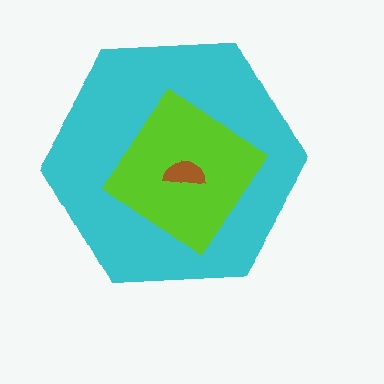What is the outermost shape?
The cyan hexagon.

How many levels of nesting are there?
3.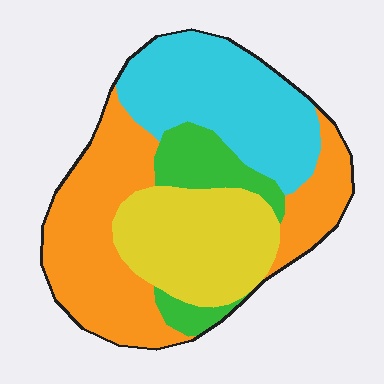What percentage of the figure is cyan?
Cyan takes up about one quarter (1/4) of the figure.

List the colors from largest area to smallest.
From largest to smallest: orange, cyan, yellow, green.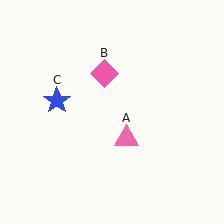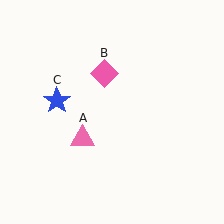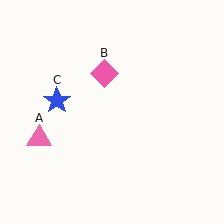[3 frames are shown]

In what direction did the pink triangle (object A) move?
The pink triangle (object A) moved left.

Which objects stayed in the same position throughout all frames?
Pink diamond (object B) and blue star (object C) remained stationary.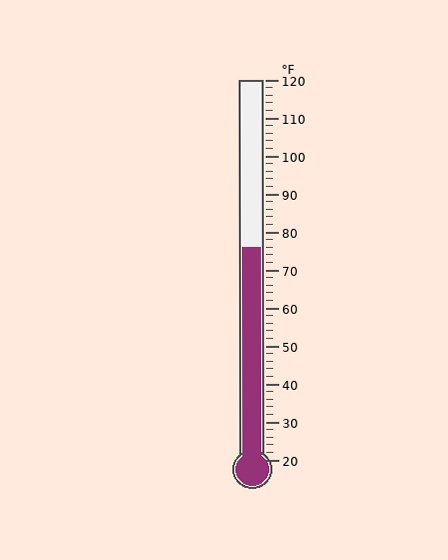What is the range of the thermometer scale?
The thermometer scale ranges from 20°F to 120°F.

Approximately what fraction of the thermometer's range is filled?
The thermometer is filled to approximately 55% of its range.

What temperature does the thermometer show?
The thermometer shows approximately 76°F.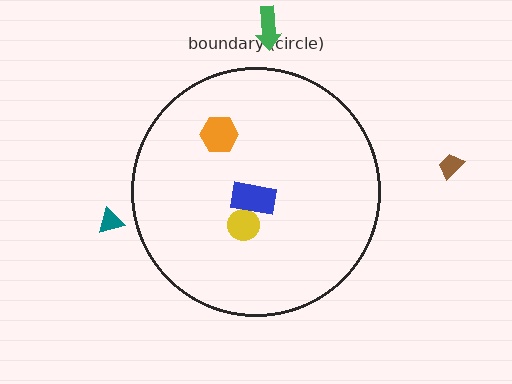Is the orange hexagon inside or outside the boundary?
Inside.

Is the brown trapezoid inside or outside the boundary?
Outside.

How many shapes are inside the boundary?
3 inside, 3 outside.